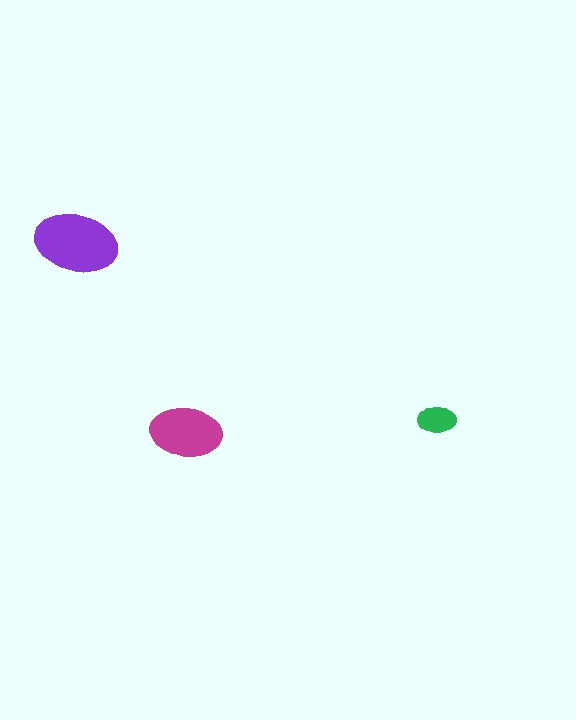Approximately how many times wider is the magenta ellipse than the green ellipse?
About 2 times wider.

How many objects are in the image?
There are 3 objects in the image.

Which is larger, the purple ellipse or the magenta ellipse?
The purple one.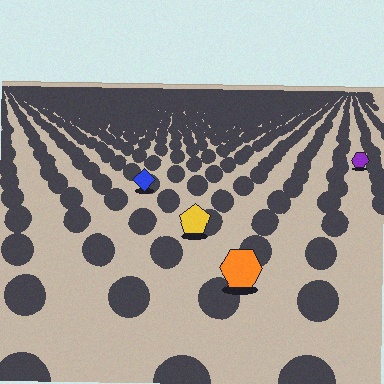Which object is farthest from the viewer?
The purple hexagon is farthest from the viewer. It appears smaller and the ground texture around it is denser.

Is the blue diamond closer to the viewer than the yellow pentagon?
No. The yellow pentagon is closer — you can tell from the texture gradient: the ground texture is coarser near it.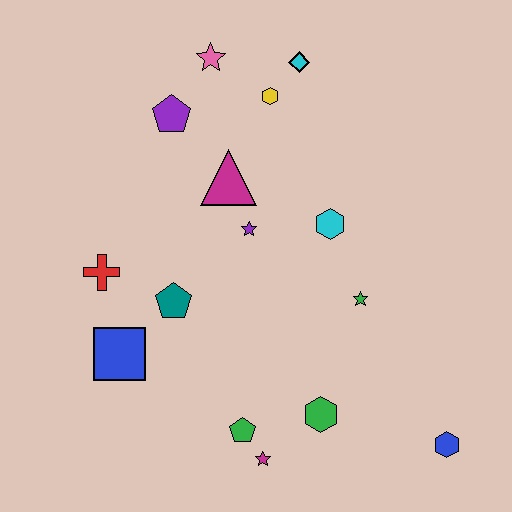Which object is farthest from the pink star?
The blue hexagon is farthest from the pink star.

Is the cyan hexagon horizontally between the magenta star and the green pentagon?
No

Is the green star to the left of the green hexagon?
No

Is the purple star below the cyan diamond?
Yes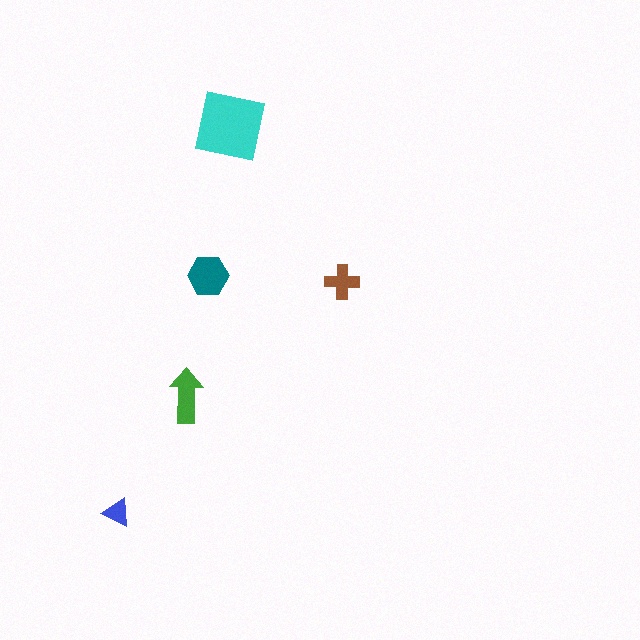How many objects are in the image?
There are 5 objects in the image.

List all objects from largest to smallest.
The cyan square, the teal hexagon, the green arrow, the brown cross, the blue triangle.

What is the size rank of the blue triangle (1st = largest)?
5th.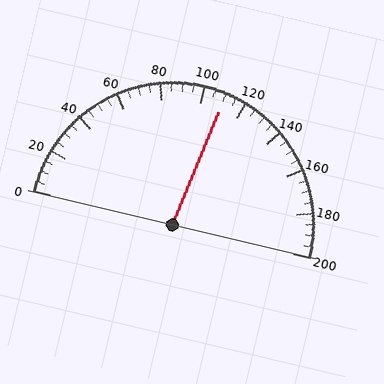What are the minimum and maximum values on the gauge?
The gauge ranges from 0 to 200.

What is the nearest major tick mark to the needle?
The nearest major tick mark is 120.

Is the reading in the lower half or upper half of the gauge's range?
The reading is in the upper half of the range (0 to 200).